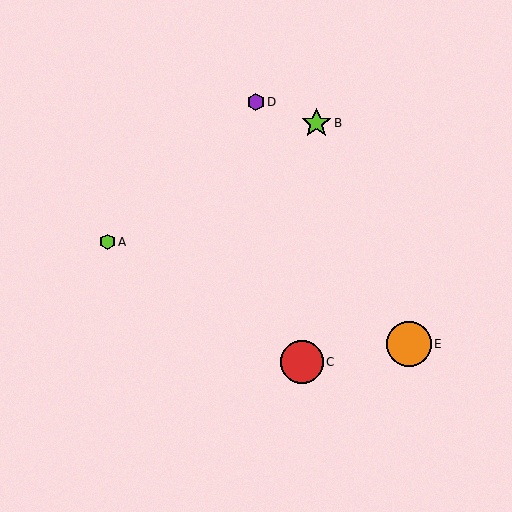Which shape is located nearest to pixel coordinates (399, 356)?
The orange circle (labeled E) at (409, 344) is nearest to that location.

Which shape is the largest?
The orange circle (labeled E) is the largest.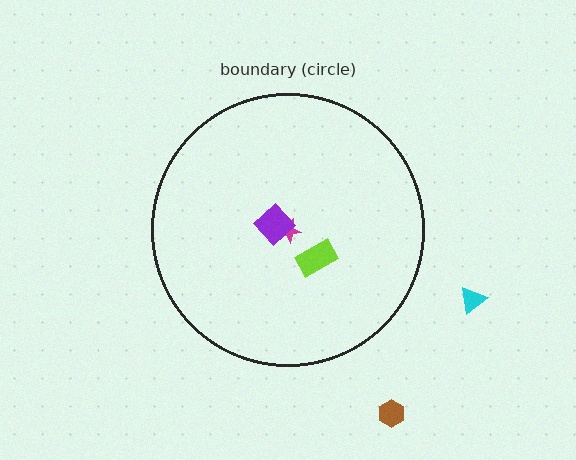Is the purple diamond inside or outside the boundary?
Inside.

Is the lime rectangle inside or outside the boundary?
Inside.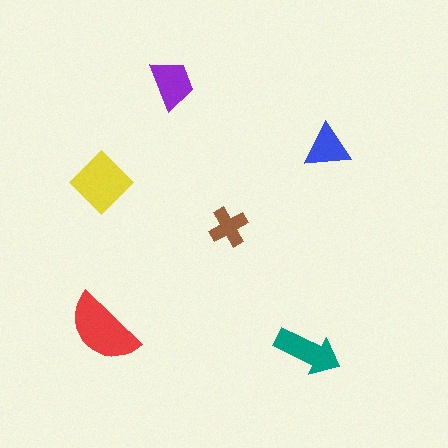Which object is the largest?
The red semicircle.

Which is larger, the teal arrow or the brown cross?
The teal arrow.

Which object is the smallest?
The brown cross.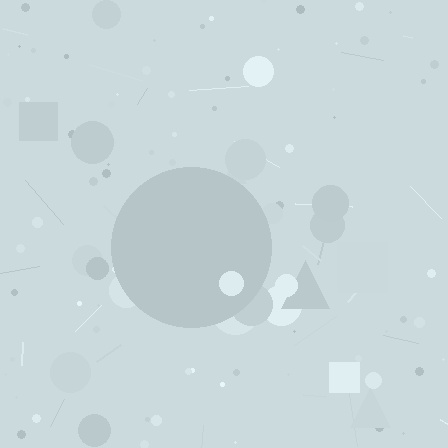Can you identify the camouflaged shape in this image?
The camouflaged shape is a circle.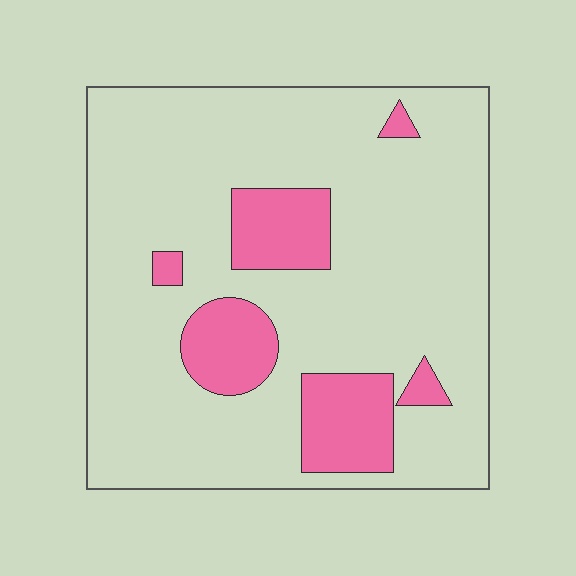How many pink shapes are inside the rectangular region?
6.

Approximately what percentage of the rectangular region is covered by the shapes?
Approximately 20%.